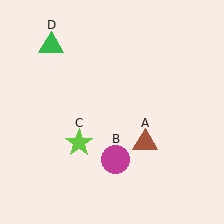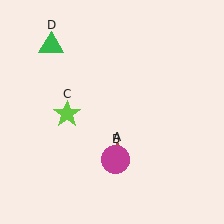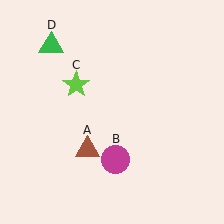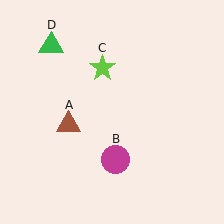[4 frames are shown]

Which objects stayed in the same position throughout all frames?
Magenta circle (object B) and green triangle (object D) remained stationary.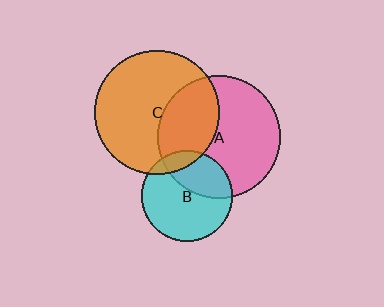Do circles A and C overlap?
Yes.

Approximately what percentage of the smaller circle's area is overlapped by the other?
Approximately 35%.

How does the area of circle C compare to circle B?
Approximately 1.9 times.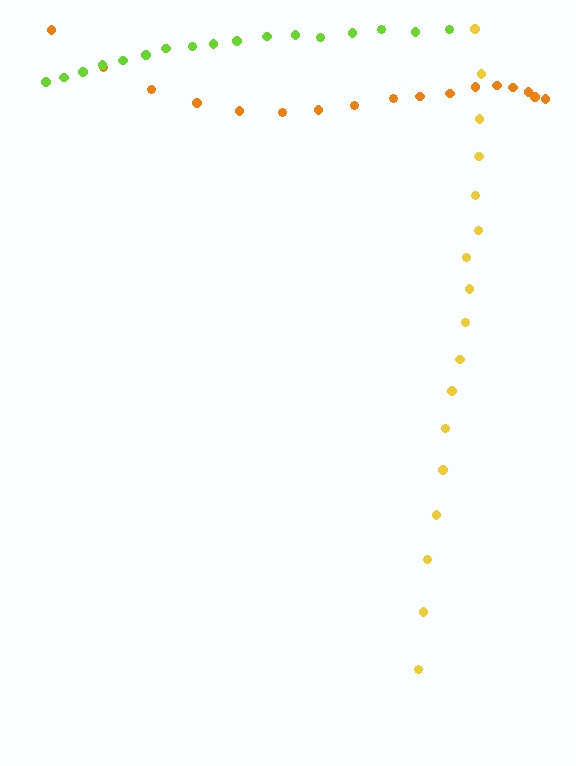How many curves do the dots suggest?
There are 3 distinct paths.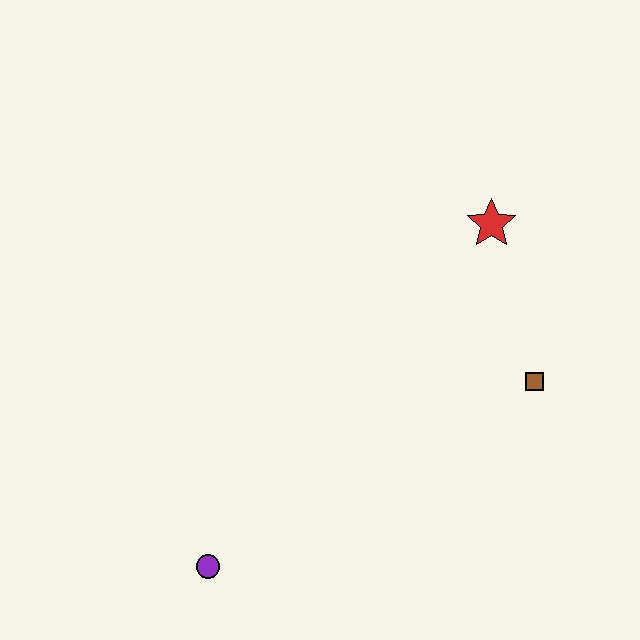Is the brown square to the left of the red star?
No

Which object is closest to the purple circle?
The brown square is closest to the purple circle.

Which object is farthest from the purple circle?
The red star is farthest from the purple circle.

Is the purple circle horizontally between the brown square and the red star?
No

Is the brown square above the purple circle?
Yes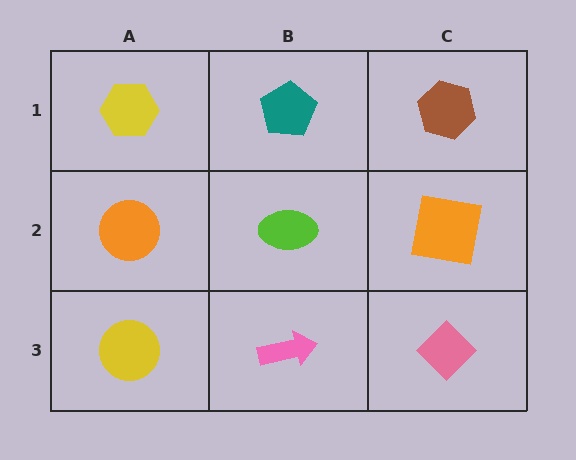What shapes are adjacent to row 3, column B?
A lime ellipse (row 2, column B), a yellow circle (row 3, column A), a pink diamond (row 3, column C).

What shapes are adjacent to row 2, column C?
A brown hexagon (row 1, column C), a pink diamond (row 3, column C), a lime ellipse (row 2, column B).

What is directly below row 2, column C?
A pink diamond.